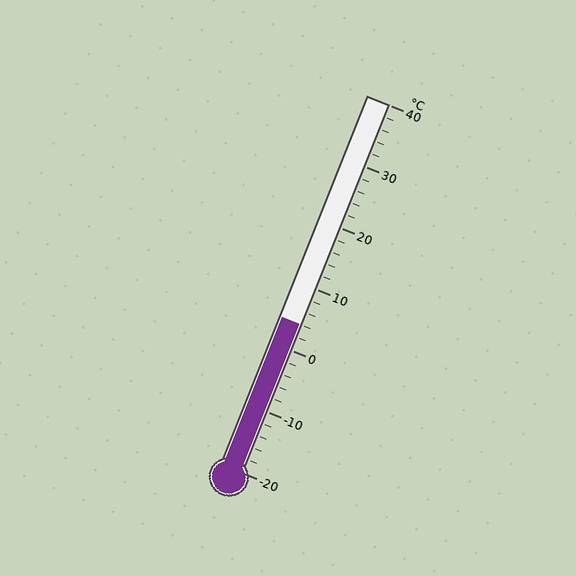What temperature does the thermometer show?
The thermometer shows approximately 4°C.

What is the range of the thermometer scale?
The thermometer scale ranges from -20°C to 40°C.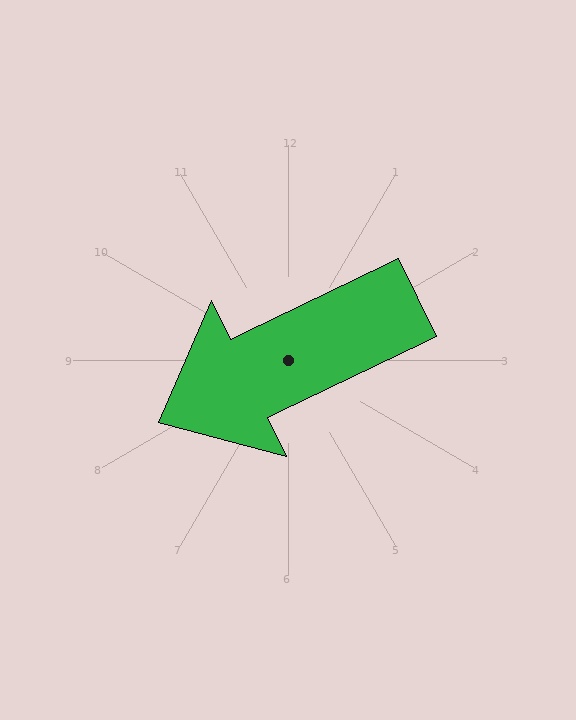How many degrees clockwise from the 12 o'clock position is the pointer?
Approximately 244 degrees.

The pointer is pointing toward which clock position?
Roughly 8 o'clock.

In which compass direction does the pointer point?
Southwest.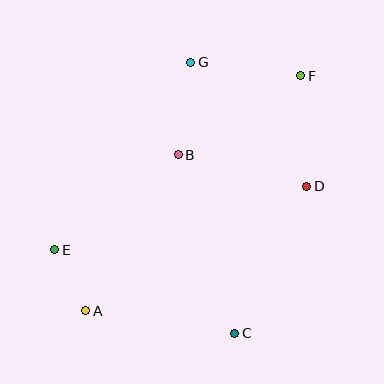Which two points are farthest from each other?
Points A and F are farthest from each other.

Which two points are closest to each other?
Points A and E are closest to each other.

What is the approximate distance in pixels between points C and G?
The distance between C and G is approximately 274 pixels.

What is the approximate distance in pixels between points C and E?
The distance between C and E is approximately 198 pixels.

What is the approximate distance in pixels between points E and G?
The distance between E and G is approximately 232 pixels.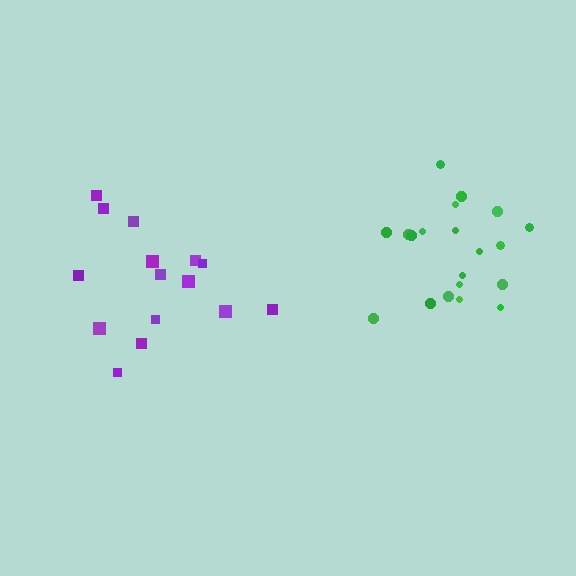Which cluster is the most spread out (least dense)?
Purple.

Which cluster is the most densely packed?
Green.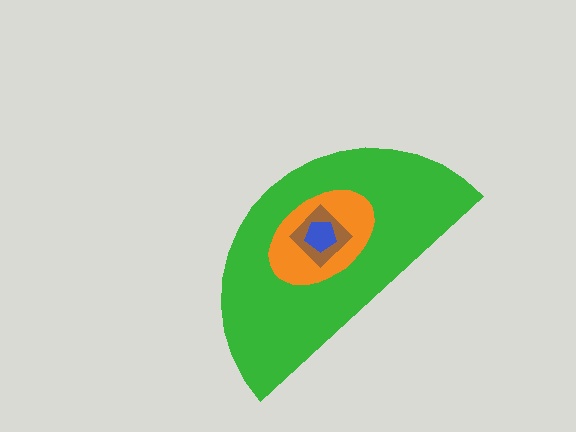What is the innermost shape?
The blue pentagon.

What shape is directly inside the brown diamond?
The blue pentagon.